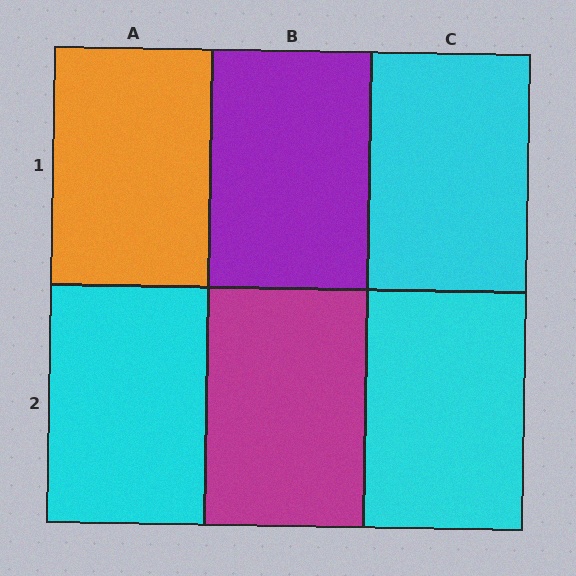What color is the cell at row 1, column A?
Orange.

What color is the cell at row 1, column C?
Cyan.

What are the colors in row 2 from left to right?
Cyan, magenta, cyan.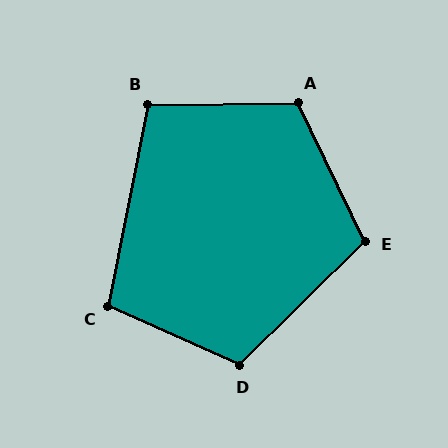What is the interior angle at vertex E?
Approximately 109 degrees (obtuse).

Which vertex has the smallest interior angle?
B, at approximately 101 degrees.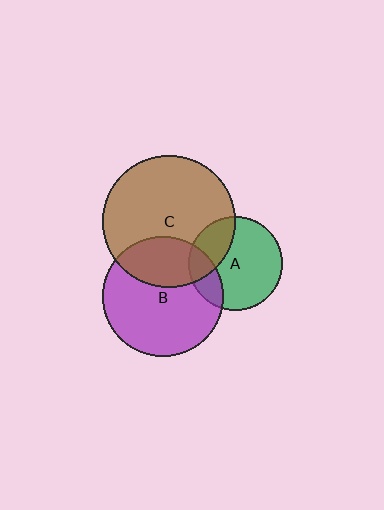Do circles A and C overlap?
Yes.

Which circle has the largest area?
Circle C (brown).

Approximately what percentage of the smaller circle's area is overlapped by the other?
Approximately 25%.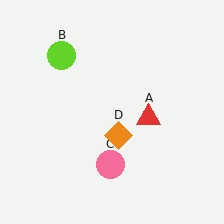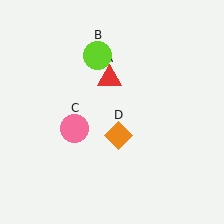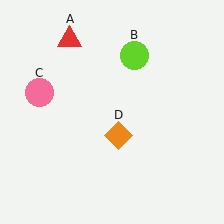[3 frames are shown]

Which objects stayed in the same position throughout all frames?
Orange diamond (object D) remained stationary.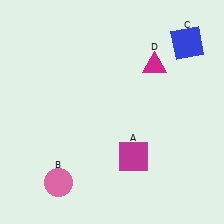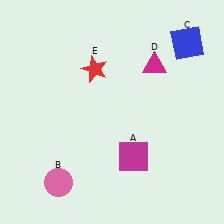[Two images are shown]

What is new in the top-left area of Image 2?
A red star (E) was added in the top-left area of Image 2.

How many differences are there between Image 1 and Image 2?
There is 1 difference between the two images.